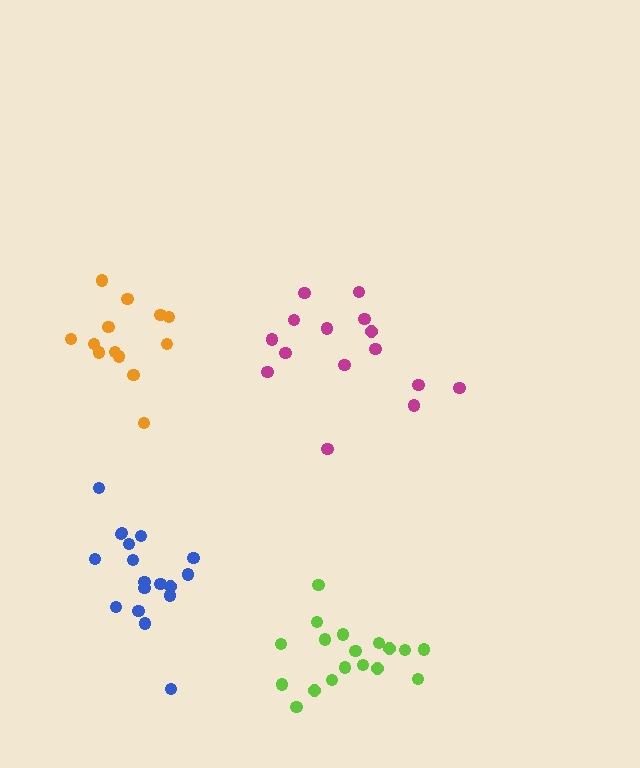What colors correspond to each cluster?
The clusters are colored: magenta, orange, lime, blue.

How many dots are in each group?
Group 1: 15 dots, Group 2: 13 dots, Group 3: 18 dots, Group 4: 18 dots (64 total).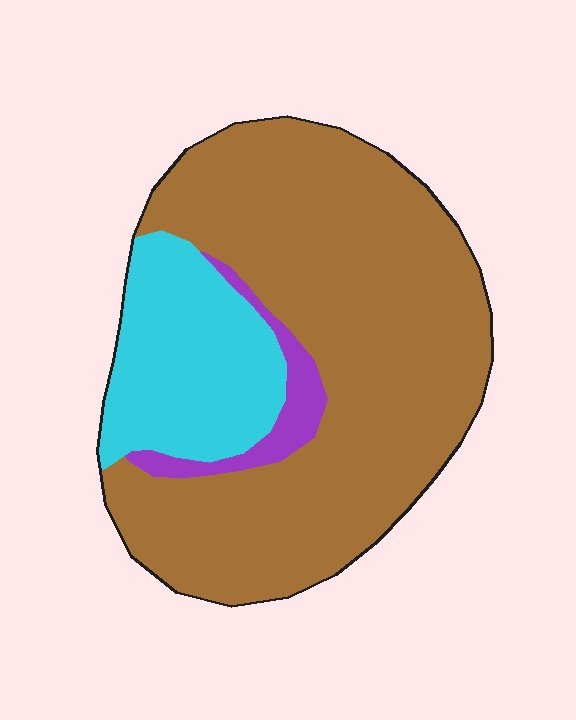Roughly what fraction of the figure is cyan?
Cyan covers about 20% of the figure.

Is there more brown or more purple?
Brown.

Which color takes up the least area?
Purple, at roughly 5%.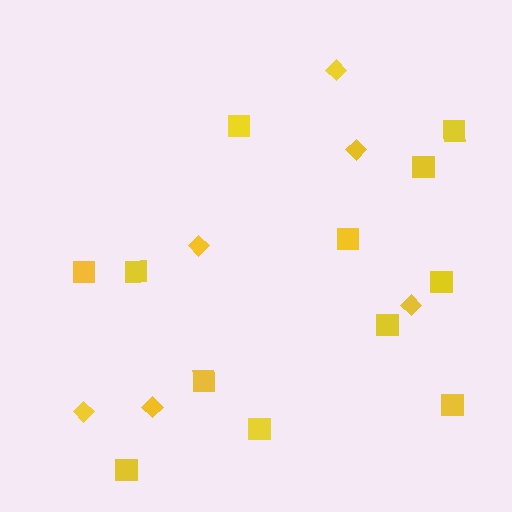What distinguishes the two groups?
There are 2 groups: one group of diamonds (6) and one group of squares (12).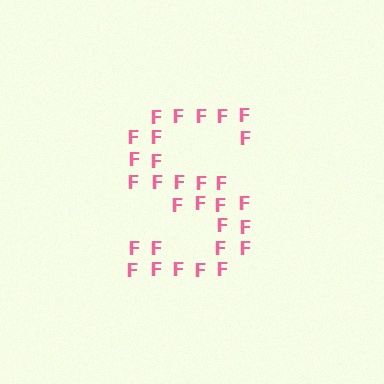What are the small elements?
The small elements are letter F's.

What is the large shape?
The large shape is the letter S.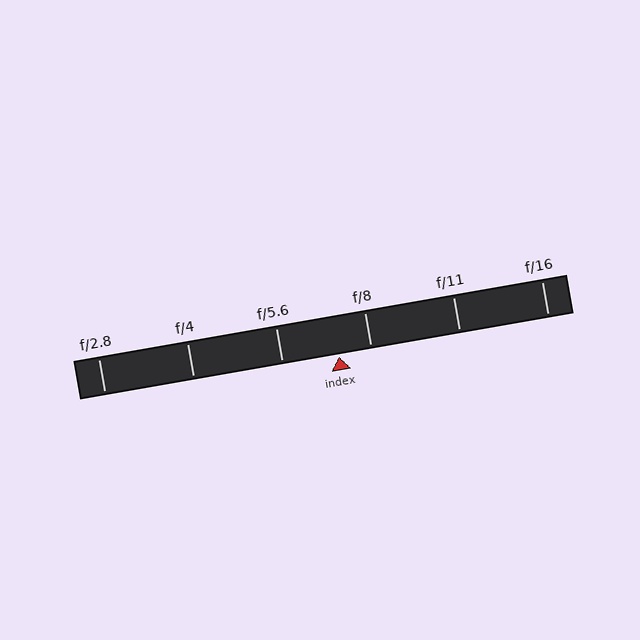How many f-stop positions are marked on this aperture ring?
There are 6 f-stop positions marked.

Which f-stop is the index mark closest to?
The index mark is closest to f/8.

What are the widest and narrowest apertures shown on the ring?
The widest aperture shown is f/2.8 and the narrowest is f/16.